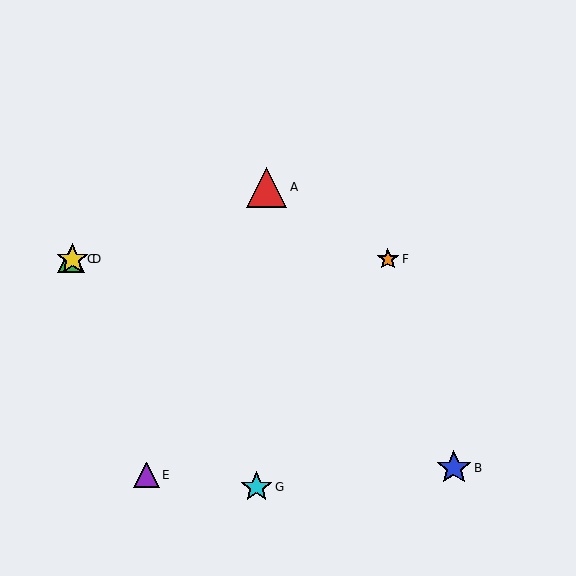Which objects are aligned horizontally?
Objects C, D, F are aligned horizontally.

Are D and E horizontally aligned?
No, D is at y≈259 and E is at y≈475.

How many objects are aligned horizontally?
3 objects (C, D, F) are aligned horizontally.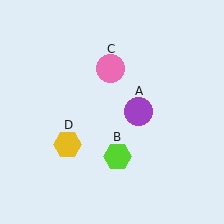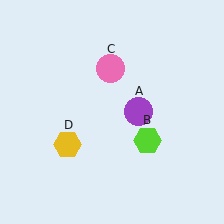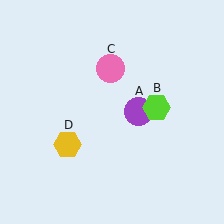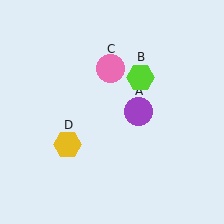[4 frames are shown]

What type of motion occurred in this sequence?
The lime hexagon (object B) rotated counterclockwise around the center of the scene.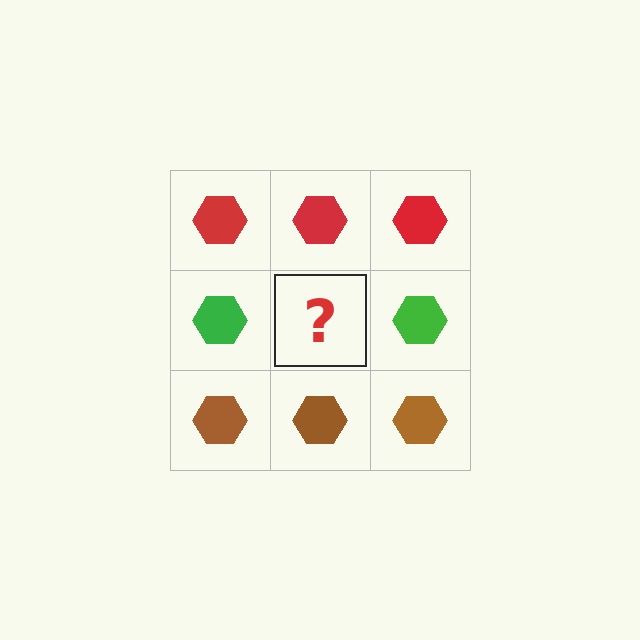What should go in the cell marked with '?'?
The missing cell should contain a green hexagon.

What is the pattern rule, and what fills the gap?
The rule is that each row has a consistent color. The gap should be filled with a green hexagon.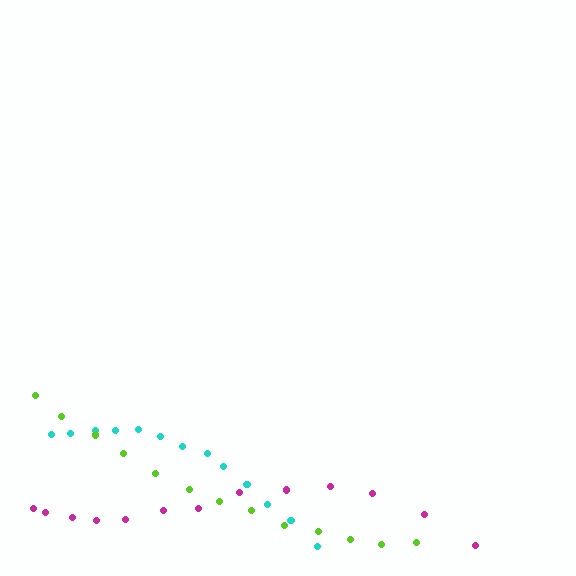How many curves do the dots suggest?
There are 3 distinct paths.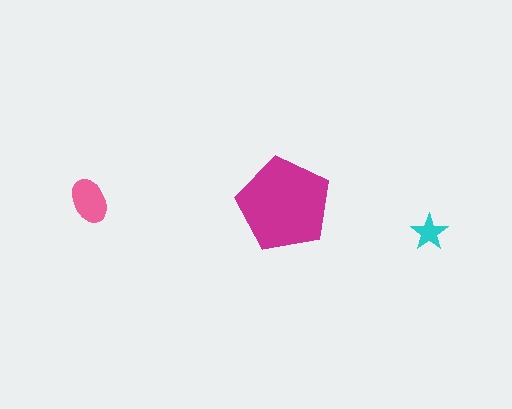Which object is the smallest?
The cyan star.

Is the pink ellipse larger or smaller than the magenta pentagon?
Smaller.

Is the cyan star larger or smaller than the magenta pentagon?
Smaller.